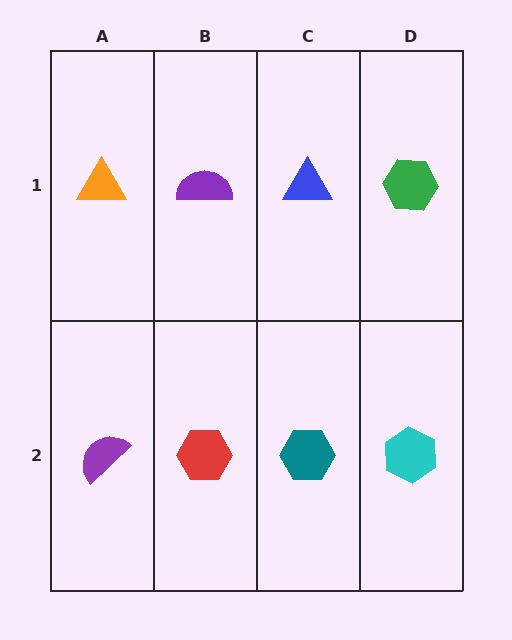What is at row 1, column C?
A blue triangle.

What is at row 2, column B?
A red hexagon.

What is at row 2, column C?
A teal hexagon.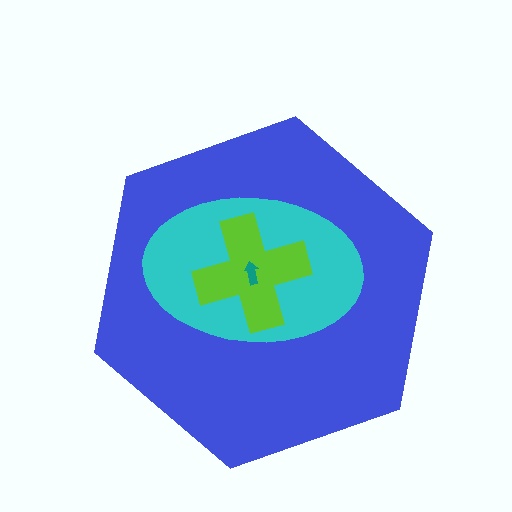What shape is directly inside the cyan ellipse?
The lime cross.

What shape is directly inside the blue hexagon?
The cyan ellipse.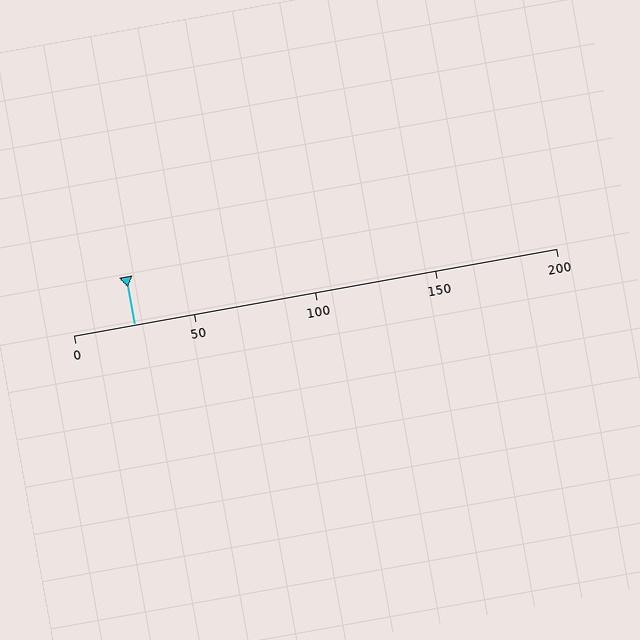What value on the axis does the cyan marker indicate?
The marker indicates approximately 25.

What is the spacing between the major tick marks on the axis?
The major ticks are spaced 50 apart.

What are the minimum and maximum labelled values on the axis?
The axis runs from 0 to 200.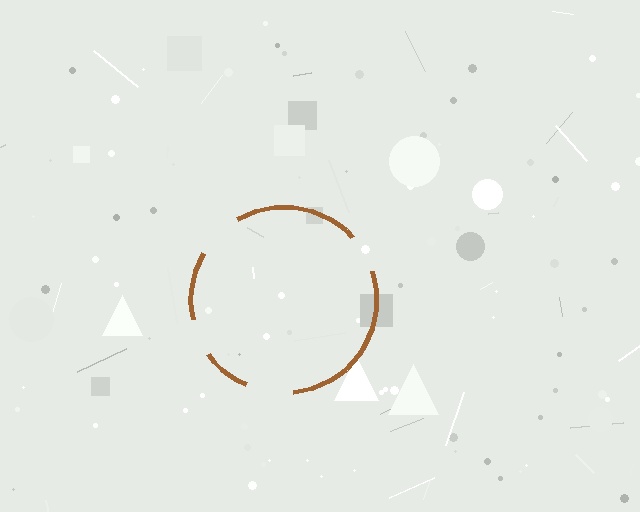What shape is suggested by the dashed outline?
The dashed outline suggests a circle.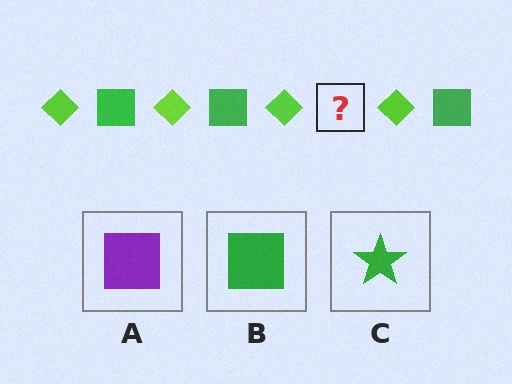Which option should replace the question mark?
Option B.